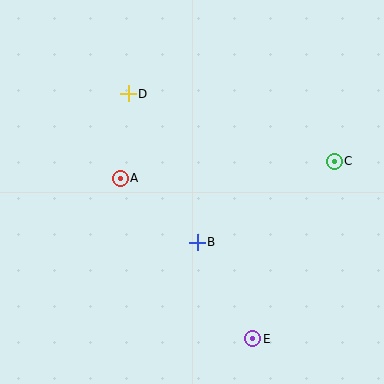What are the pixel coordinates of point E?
Point E is at (253, 339).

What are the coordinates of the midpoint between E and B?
The midpoint between E and B is at (225, 290).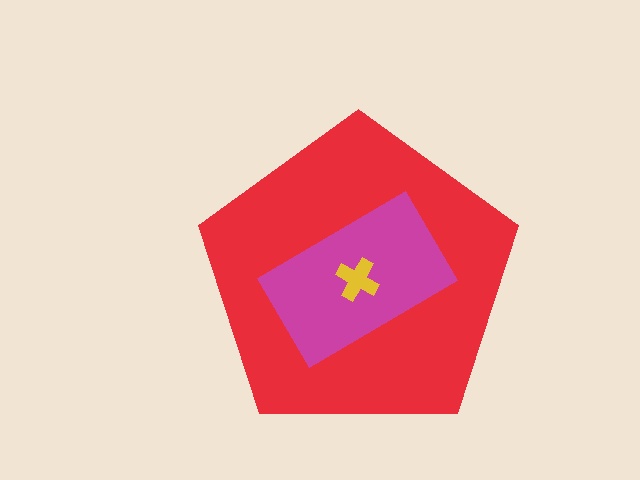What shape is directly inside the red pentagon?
The magenta rectangle.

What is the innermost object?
The yellow cross.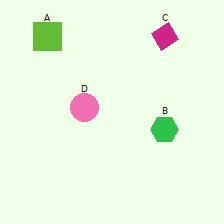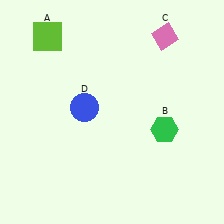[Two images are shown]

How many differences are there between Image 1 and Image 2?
There are 2 differences between the two images.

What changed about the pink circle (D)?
In Image 1, D is pink. In Image 2, it changed to blue.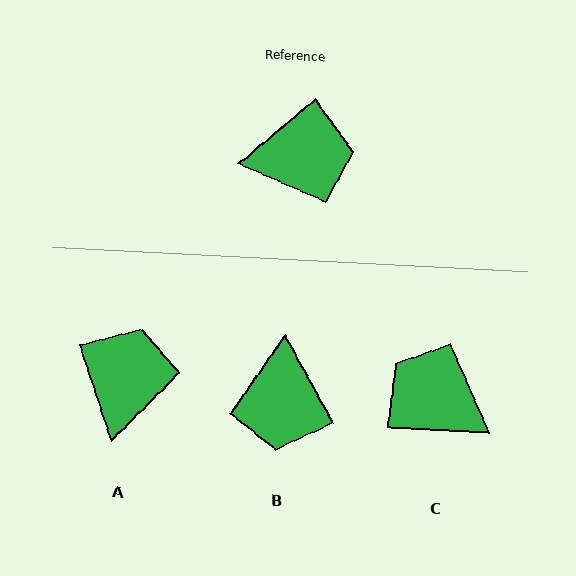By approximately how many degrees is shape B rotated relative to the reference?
Approximately 101 degrees clockwise.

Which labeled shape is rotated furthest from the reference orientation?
C, about 137 degrees away.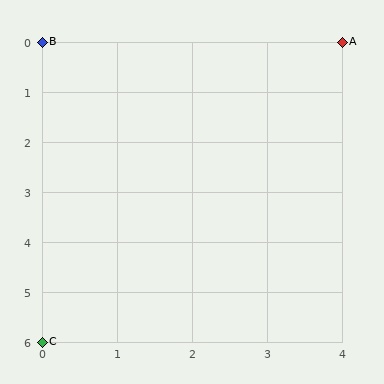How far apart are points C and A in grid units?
Points C and A are 4 columns and 6 rows apart (about 7.2 grid units diagonally).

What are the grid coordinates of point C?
Point C is at grid coordinates (0, 6).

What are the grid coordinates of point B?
Point B is at grid coordinates (0, 0).